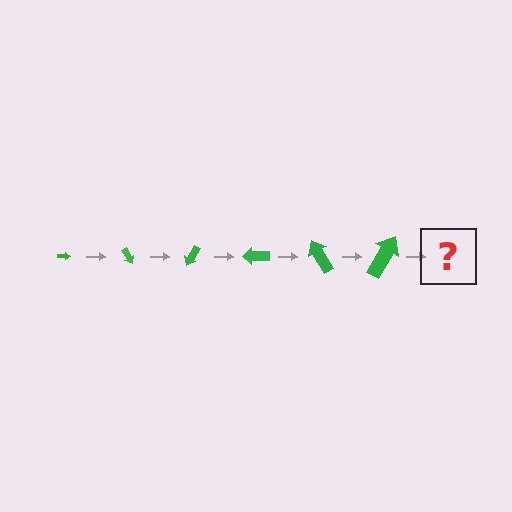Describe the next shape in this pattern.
It should be an arrow, larger than the previous one and rotated 360 degrees from the start.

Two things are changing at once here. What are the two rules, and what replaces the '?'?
The two rules are that the arrow grows larger each step and it rotates 60 degrees each step. The '?' should be an arrow, larger than the previous one and rotated 360 degrees from the start.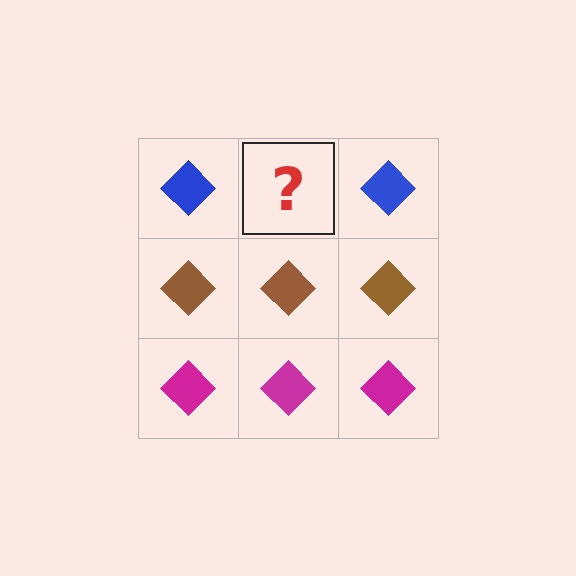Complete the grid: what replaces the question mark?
The question mark should be replaced with a blue diamond.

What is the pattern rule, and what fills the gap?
The rule is that each row has a consistent color. The gap should be filled with a blue diamond.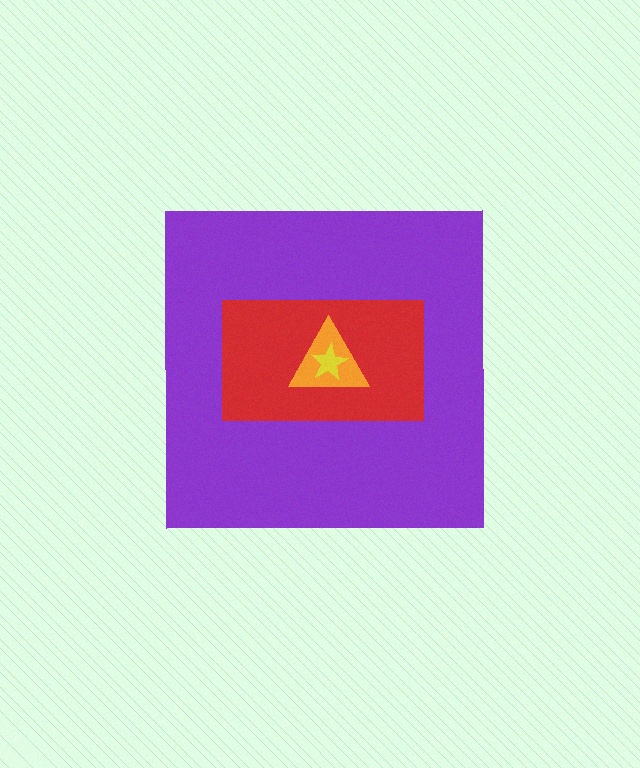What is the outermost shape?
The purple square.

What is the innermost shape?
The yellow star.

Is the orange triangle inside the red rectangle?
Yes.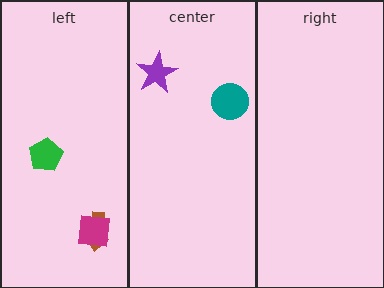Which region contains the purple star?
The center region.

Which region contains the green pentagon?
The left region.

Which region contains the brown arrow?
The left region.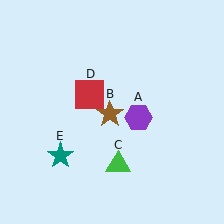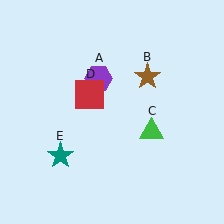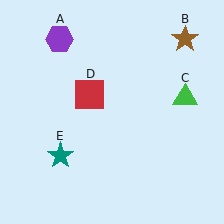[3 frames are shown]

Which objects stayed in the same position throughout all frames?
Red square (object D) and teal star (object E) remained stationary.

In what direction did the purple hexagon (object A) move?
The purple hexagon (object A) moved up and to the left.